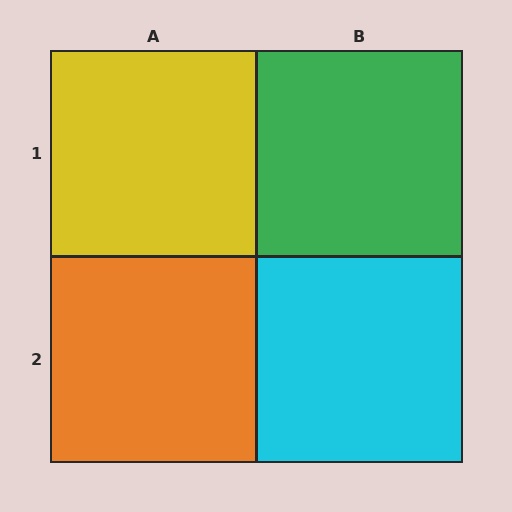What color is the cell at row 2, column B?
Cyan.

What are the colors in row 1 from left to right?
Yellow, green.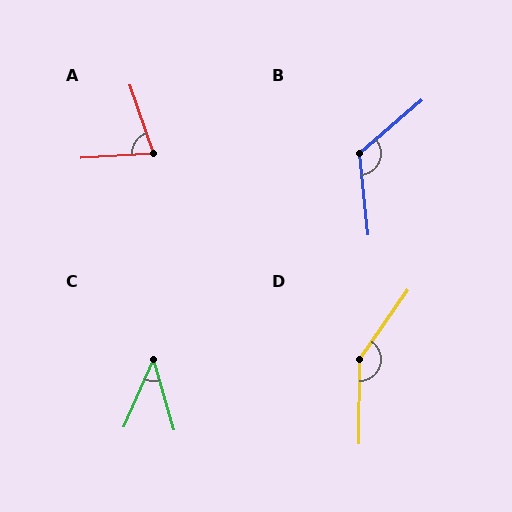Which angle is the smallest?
C, at approximately 40 degrees.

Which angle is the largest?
D, at approximately 145 degrees.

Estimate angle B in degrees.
Approximately 124 degrees.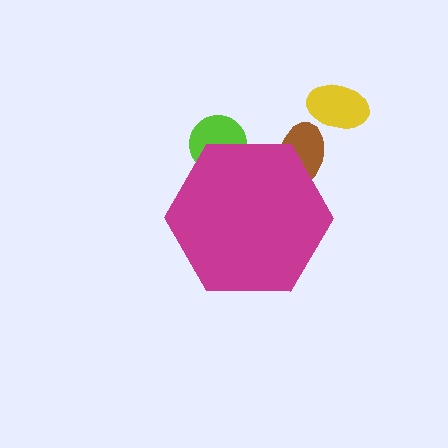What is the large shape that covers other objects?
A magenta hexagon.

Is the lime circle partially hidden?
Yes, the lime circle is partially hidden behind the magenta hexagon.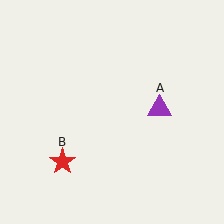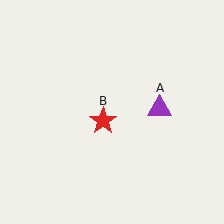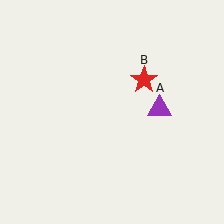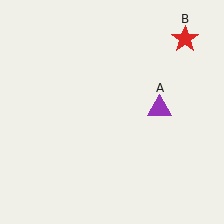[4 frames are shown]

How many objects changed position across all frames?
1 object changed position: red star (object B).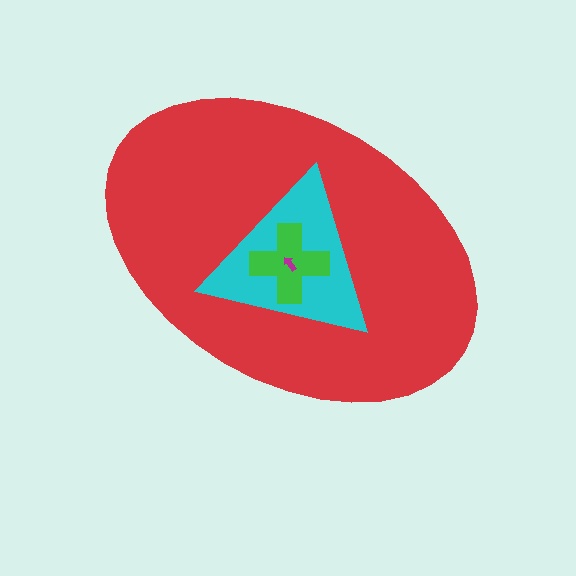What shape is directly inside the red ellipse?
The cyan triangle.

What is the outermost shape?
The red ellipse.